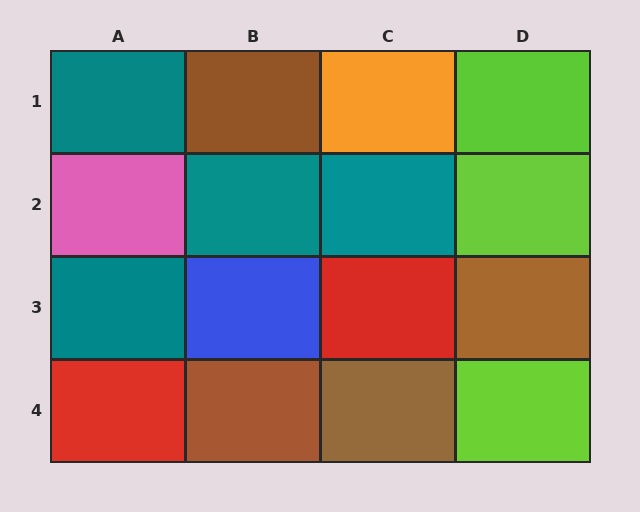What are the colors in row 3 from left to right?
Teal, blue, red, brown.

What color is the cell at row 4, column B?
Brown.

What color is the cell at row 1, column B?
Brown.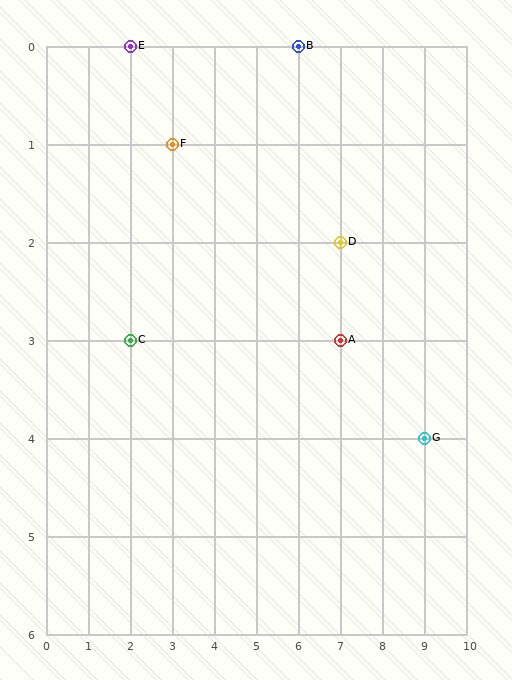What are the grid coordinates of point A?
Point A is at grid coordinates (7, 3).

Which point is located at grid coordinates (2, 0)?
Point E is at (2, 0).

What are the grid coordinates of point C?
Point C is at grid coordinates (2, 3).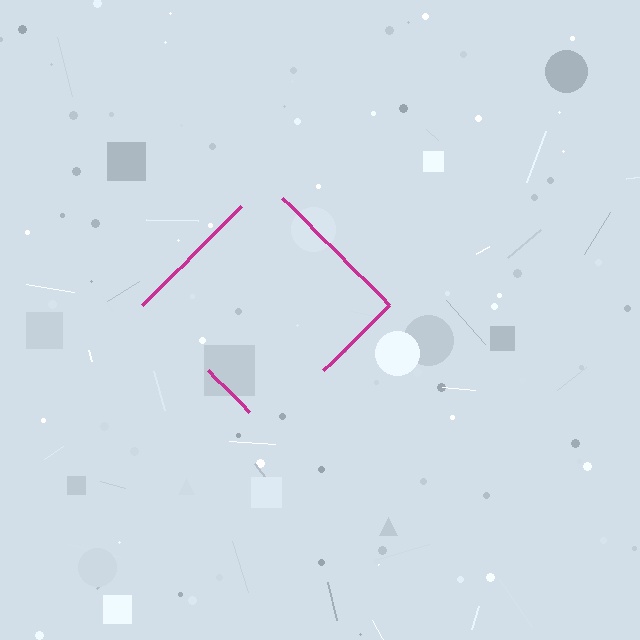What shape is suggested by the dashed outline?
The dashed outline suggests a diamond.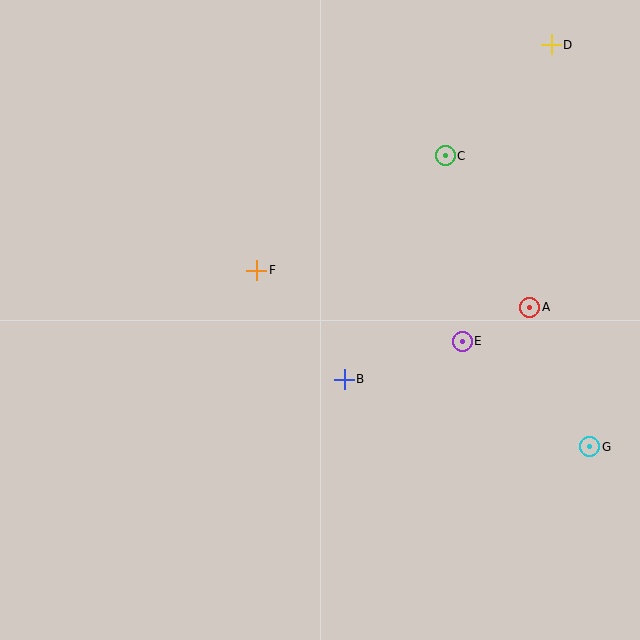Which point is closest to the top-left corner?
Point F is closest to the top-left corner.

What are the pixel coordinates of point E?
Point E is at (462, 341).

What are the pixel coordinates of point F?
Point F is at (257, 270).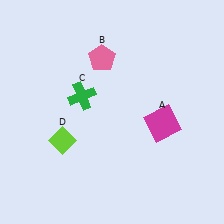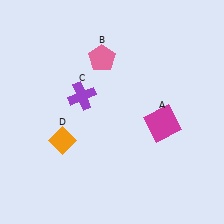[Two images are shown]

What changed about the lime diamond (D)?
In Image 1, D is lime. In Image 2, it changed to orange.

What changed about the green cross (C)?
In Image 1, C is green. In Image 2, it changed to purple.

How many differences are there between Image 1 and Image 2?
There are 2 differences between the two images.